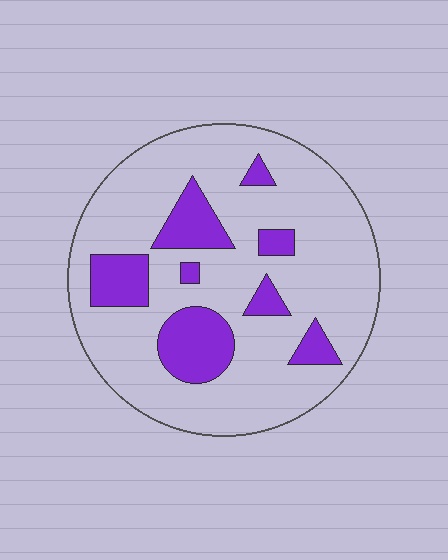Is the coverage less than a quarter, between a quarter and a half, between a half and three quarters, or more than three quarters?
Less than a quarter.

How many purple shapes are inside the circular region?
8.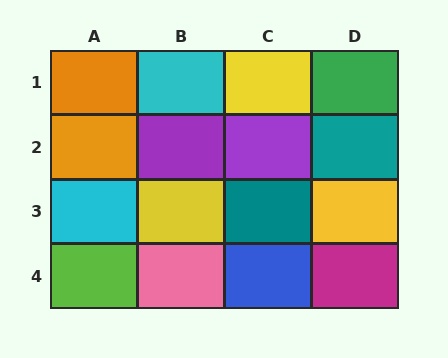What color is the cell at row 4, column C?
Blue.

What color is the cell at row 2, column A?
Orange.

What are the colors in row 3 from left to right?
Cyan, yellow, teal, yellow.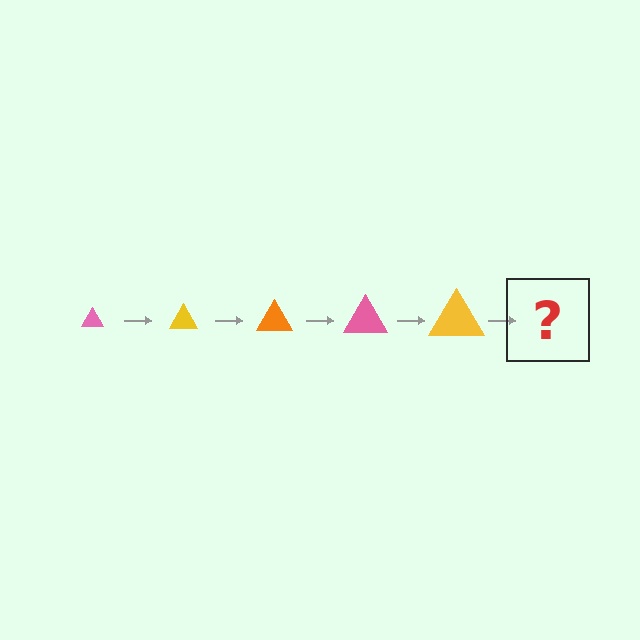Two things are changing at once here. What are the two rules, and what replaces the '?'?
The two rules are that the triangle grows larger each step and the color cycles through pink, yellow, and orange. The '?' should be an orange triangle, larger than the previous one.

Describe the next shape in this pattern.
It should be an orange triangle, larger than the previous one.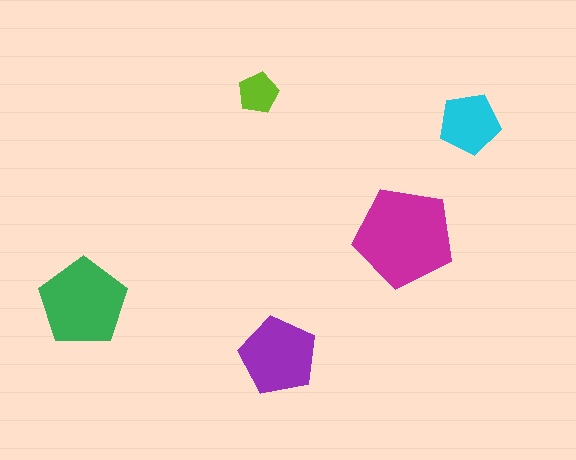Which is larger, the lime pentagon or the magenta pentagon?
The magenta one.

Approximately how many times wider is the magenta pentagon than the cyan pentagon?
About 1.5 times wider.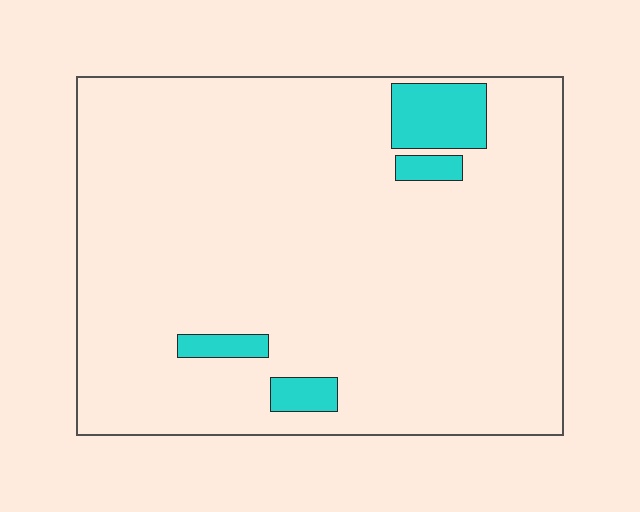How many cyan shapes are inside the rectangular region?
4.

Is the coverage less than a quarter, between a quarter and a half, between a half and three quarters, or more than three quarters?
Less than a quarter.